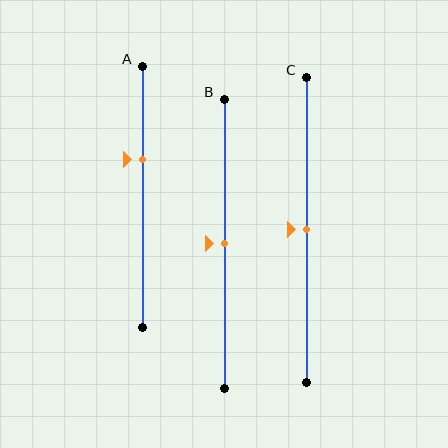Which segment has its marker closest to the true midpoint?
Segment B has its marker closest to the true midpoint.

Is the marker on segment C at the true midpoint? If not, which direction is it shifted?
Yes, the marker on segment C is at the true midpoint.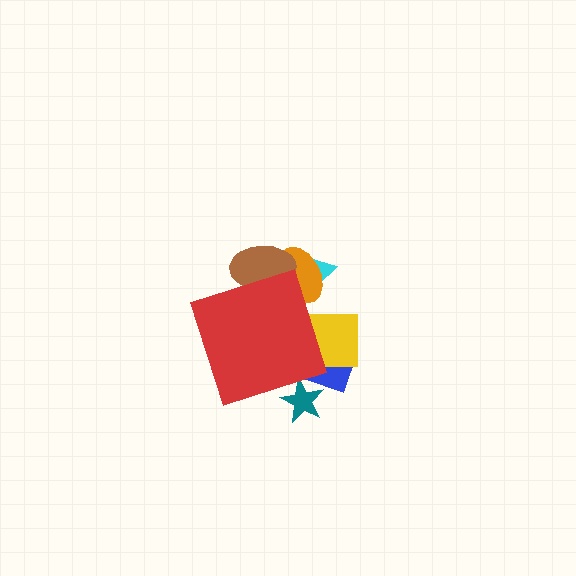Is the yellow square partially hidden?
Yes, the yellow square is partially hidden behind the red diamond.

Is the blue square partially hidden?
Yes, the blue square is partially hidden behind the red diamond.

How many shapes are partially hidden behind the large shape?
6 shapes are partially hidden.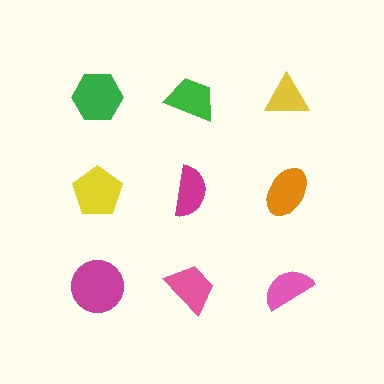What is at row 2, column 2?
A magenta semicircle.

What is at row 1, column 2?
A green trapezoid.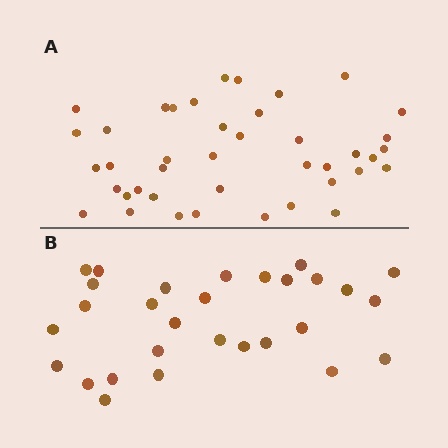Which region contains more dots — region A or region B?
Region A (the top region) has more dots.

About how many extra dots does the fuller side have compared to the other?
Region A has roughly 12 or so more dots than region B.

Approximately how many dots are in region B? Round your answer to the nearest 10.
About 30 dots. (The exact count is 29, which rounds to 30.)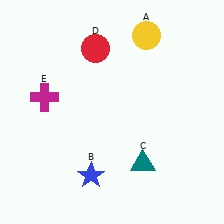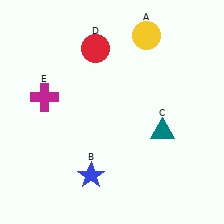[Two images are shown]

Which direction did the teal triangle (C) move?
The teal triangle (C) moved up.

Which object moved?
The teal triangle (C) moved up.